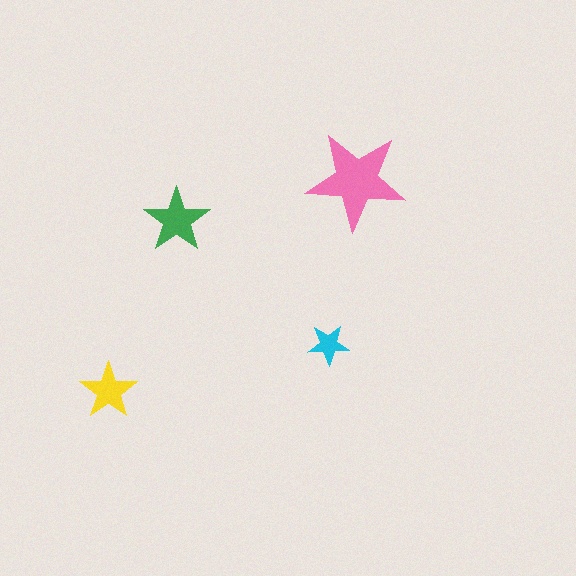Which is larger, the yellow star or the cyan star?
The yellow one.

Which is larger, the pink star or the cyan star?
The pink one.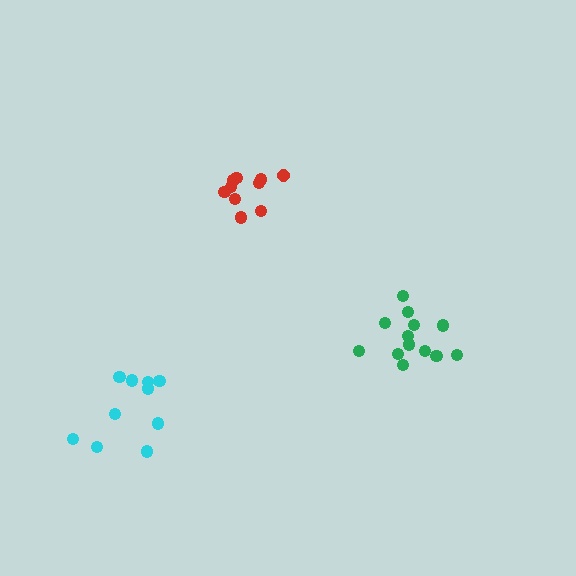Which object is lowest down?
The cyan cluster is bottommost.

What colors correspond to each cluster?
The clusters are colored: red, green, cyan.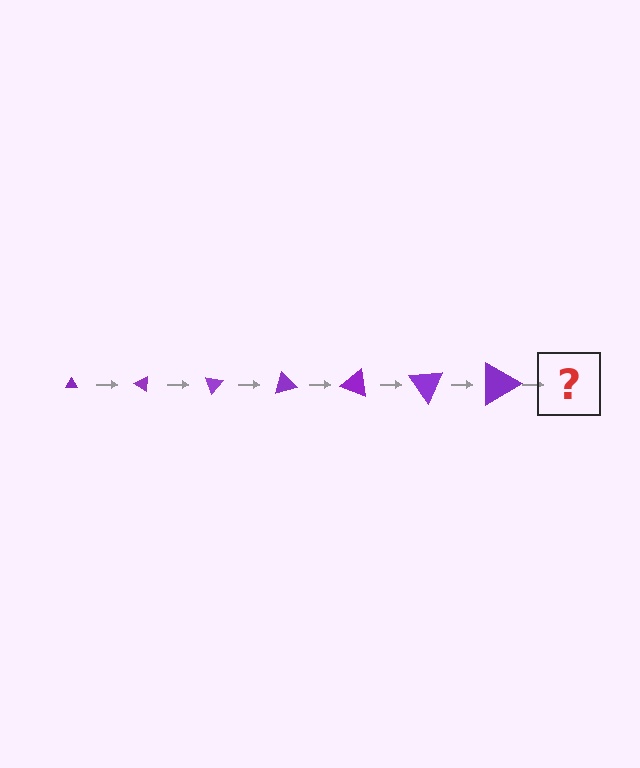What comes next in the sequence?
The next element should be a triangle, larger than the previous one and rotated 245 degrees from the start.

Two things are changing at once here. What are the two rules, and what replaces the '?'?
The two rules are that the triangle grows larger each step and it rotates 35 degrees each step. The '?' should be a triangle, larger than the previous one and rotated 245 degrees from the start.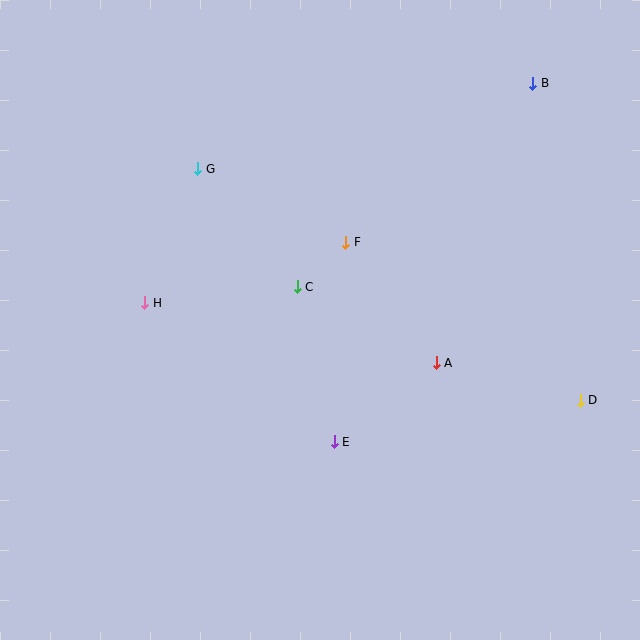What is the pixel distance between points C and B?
The distance between C and B is 311 pixels.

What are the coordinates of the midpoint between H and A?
The midpoint between H and A is at (291, 333).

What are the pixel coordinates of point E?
Point E is at (334, 442).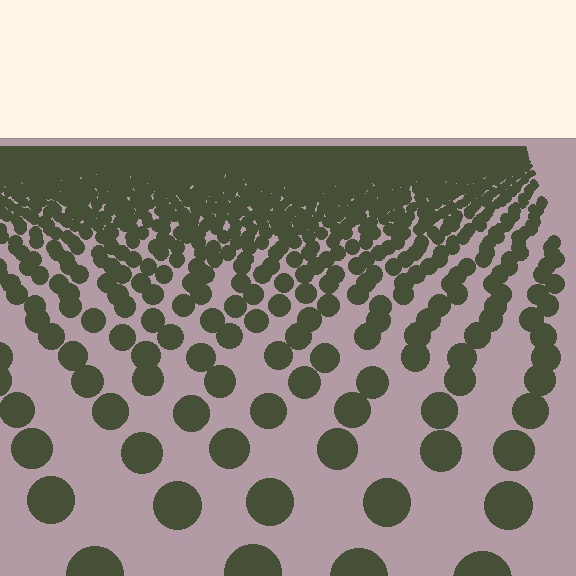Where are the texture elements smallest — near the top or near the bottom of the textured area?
Near the top.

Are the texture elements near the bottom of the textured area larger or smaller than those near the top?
Larger. Near the bottom, elements are closer to the viewer and appear at a bigger on-screen size.